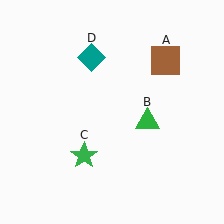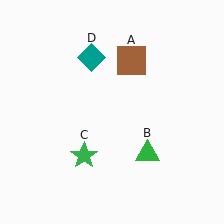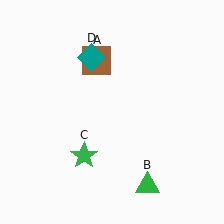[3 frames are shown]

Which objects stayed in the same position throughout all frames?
Green star (object C) and teal diamond (object D) remained stationary.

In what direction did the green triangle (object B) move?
The green triangle (object B) moved down.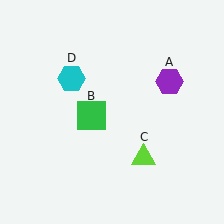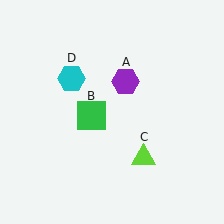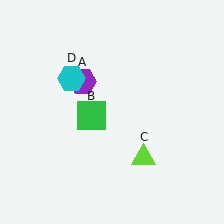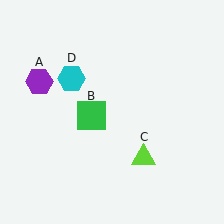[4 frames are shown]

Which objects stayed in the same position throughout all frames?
Green square (object B) and lime triangle (object C) and cyan hexagon (object D) remained stationary.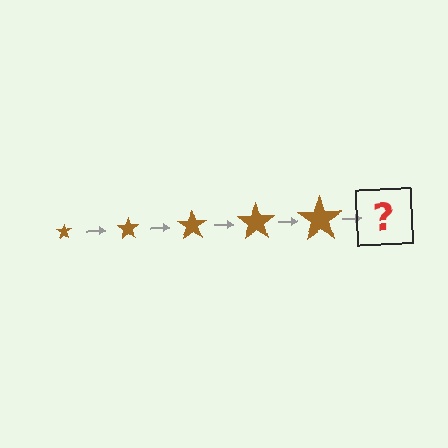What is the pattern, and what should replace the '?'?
The pattern is that the star gets progressively larger each step. The '?' should be a brown star, larger than the previous one.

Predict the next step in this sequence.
The next step is a brown star, larger than the previous one.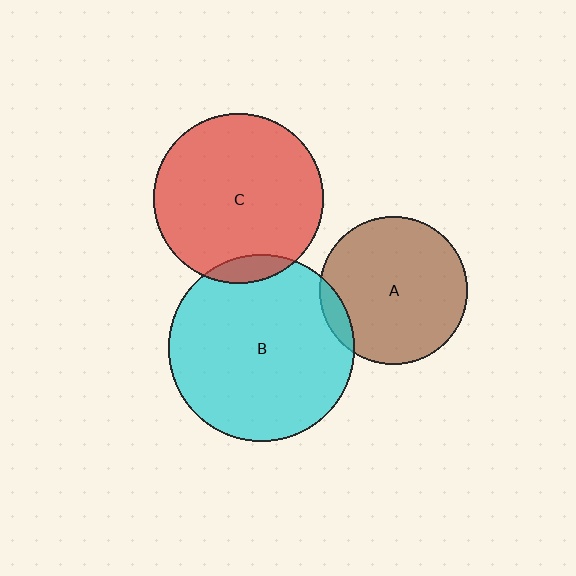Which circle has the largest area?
Circle B (cyan).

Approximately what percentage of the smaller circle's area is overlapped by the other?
Approximately 10%.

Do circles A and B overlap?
Yes.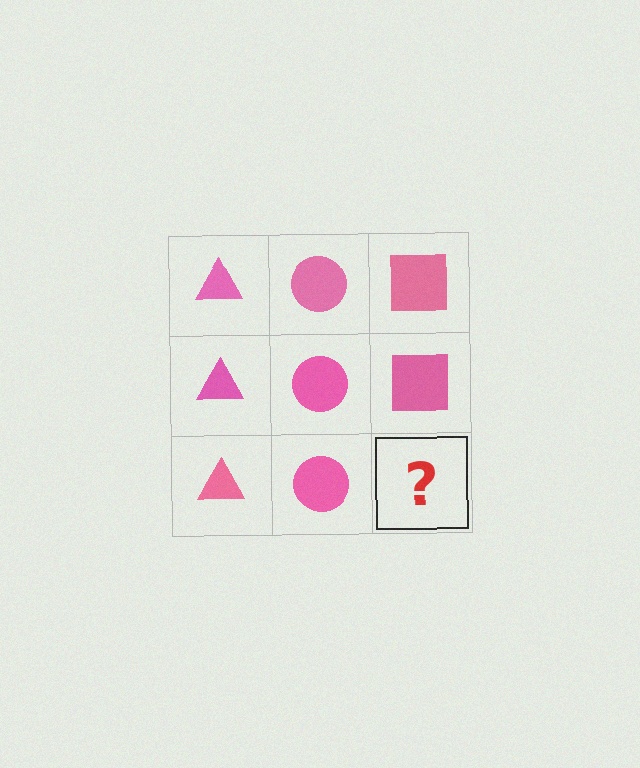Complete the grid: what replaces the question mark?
The question mark should be replaced with a pink square.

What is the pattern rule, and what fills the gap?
The rule is that each column has a consistent shape. The gap should be filled with a pink square.